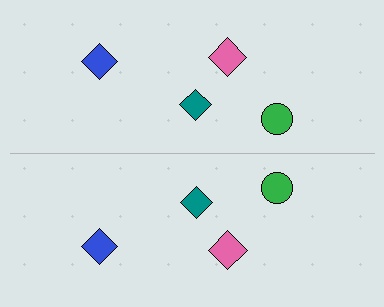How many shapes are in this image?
There are 8 shapes in this image.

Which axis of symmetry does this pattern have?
The pattern has a horizontal axis of symmetry running through the center of the image.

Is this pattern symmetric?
Yes, this pattern has bilateral (reflection) symmetry.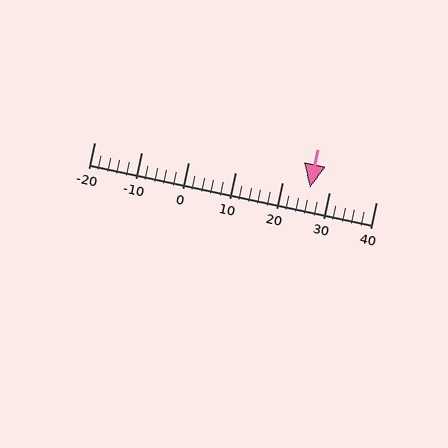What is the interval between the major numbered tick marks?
The major tick marks are spaced 10 units apart.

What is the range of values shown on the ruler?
The ruler shows values from -20 to 40.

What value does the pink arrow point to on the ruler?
The pink arrow points to approximately 26.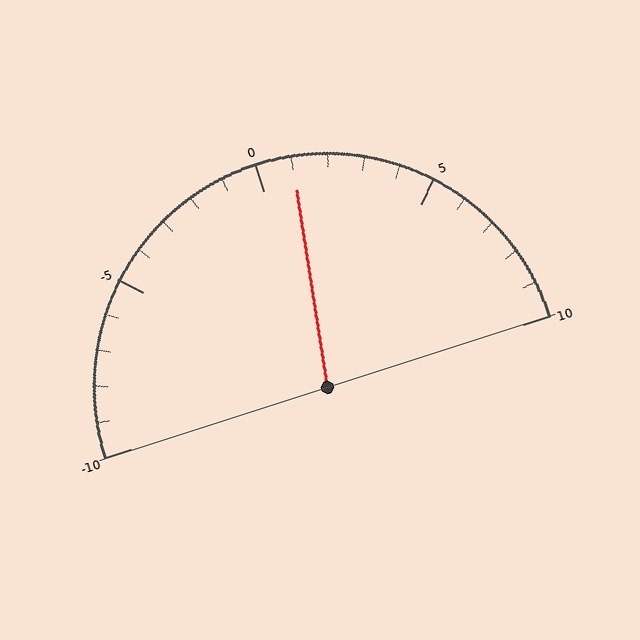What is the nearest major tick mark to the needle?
The nearest major tick mark is 0.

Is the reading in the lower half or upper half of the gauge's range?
The reading is in the upper half of the range (-10 to 10).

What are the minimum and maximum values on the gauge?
The gauge ranges from -10 to 10.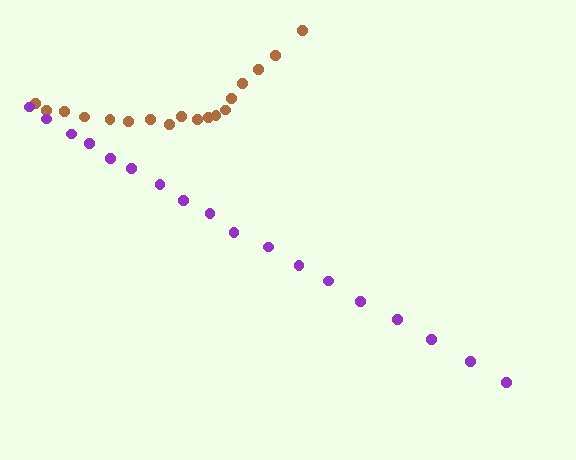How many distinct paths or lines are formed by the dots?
There are 2 distinct paths.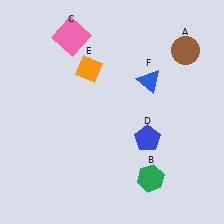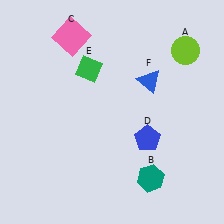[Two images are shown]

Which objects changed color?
A changed from brown to lime. B changed from green to teal. E changed from orange to green.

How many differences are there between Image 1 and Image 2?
There are 3 differences between the two images.